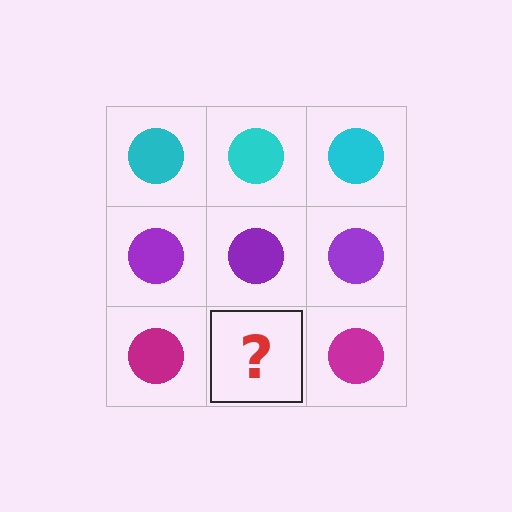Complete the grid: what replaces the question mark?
The question mark should be replaced with a magenta circle.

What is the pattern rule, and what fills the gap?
The rule is that each row has a consistent color. The gap should be filled with a magenta circle.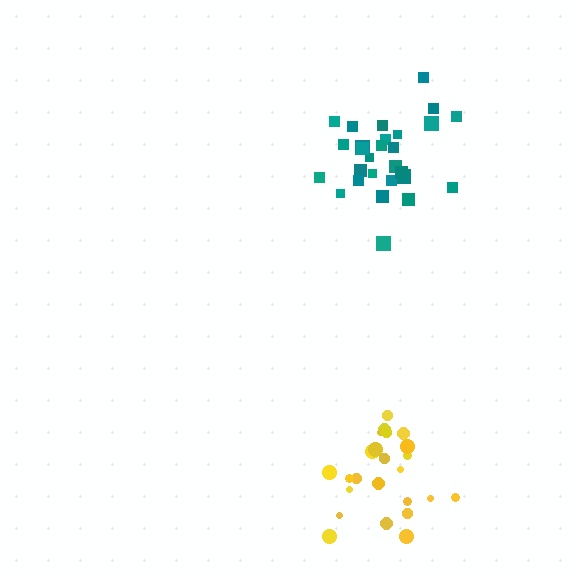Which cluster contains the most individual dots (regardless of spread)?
Teal (28).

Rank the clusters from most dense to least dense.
teal, yellow.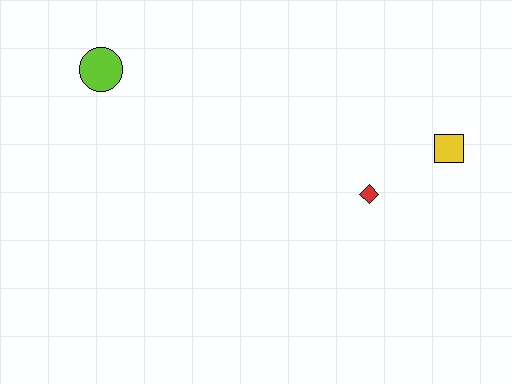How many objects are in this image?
There are 3 objects.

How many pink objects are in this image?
There are no pink objects.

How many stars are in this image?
There are no stars.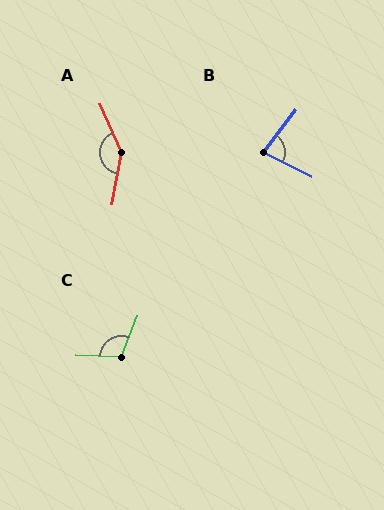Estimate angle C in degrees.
Approximately 108 degrees.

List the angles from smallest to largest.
B (79°), C (108°), A (146°).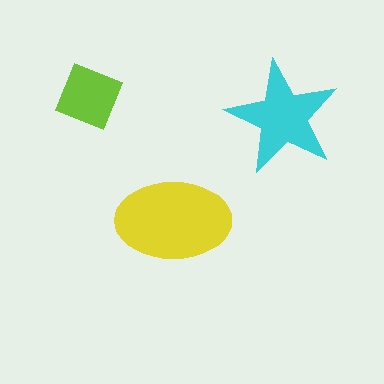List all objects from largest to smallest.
The yellow ellipse, the cyan star, the lime diamond.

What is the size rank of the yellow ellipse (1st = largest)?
1st.